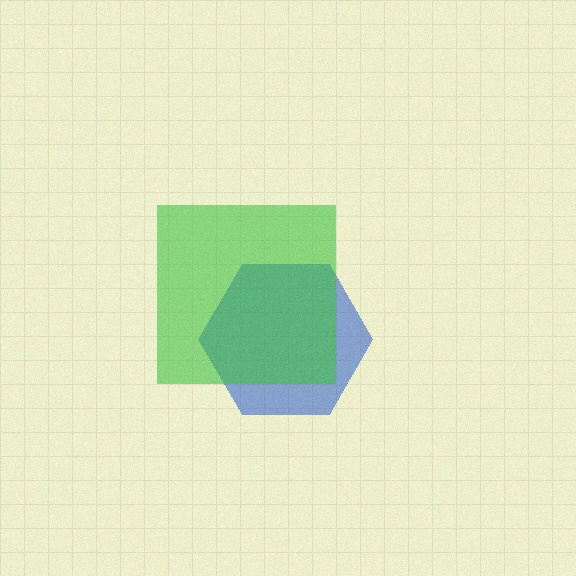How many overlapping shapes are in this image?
There are 2 overlapping shapes in the image.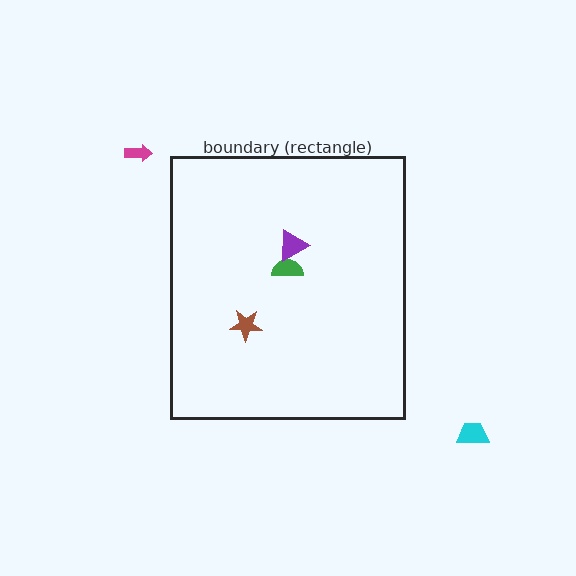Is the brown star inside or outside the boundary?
Inside.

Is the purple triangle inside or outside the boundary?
Inside.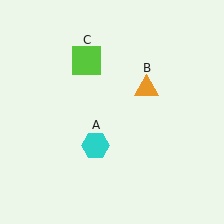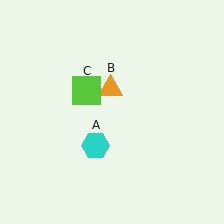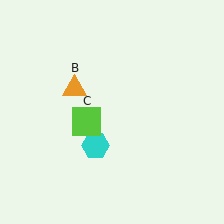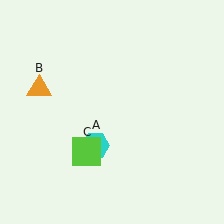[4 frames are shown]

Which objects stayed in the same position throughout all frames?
Cyan hexagon (object A) remained stationary.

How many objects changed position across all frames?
2 objects changed position: orange triangle (object B), lime square (object C).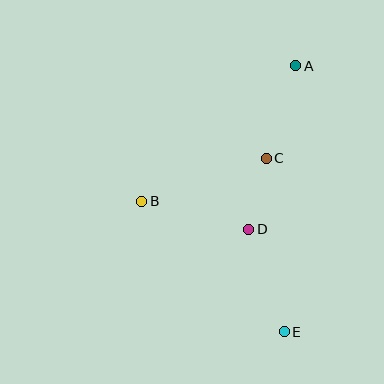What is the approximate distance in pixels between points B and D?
The distance between B and D is approximately 110 pixels.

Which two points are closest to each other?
Points C and D are closest to each other.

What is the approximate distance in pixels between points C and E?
The distance between C and E is approximately 175 pixels.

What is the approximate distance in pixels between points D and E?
The distance between D and E is approximately 109 pixels.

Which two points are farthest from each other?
Points A and E are farthest from each other.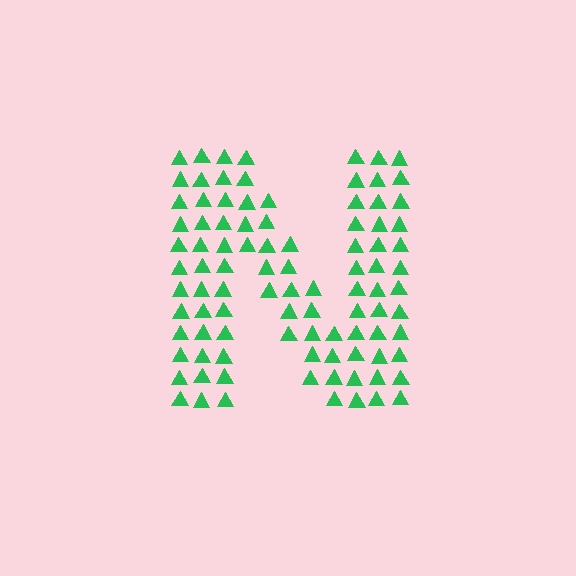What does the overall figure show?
The overall figure shows the letter N.